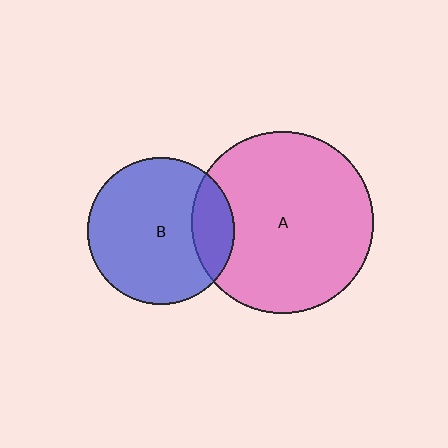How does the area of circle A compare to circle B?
Approximately 1.5 times.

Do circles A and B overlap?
Yes.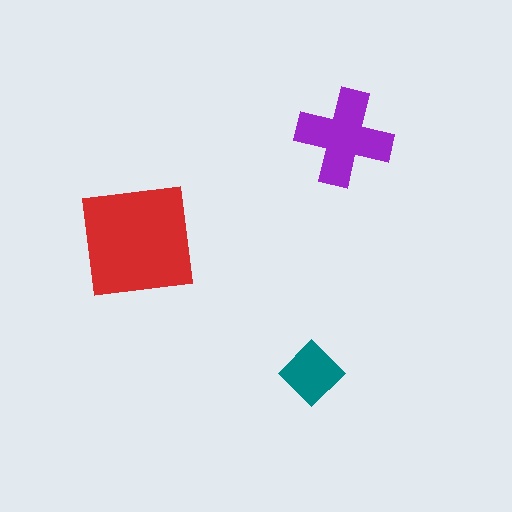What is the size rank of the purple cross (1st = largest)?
2nd.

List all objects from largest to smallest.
The red square, the purple cross, the teal diamond.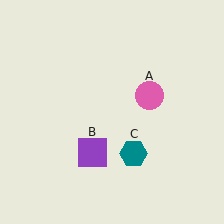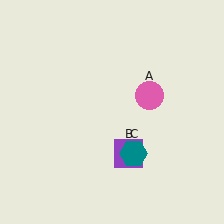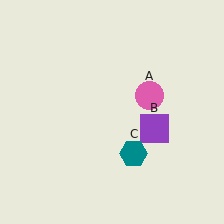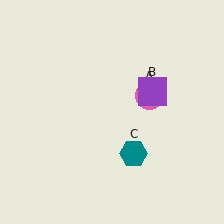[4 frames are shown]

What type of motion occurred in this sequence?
The purple square (object B) rotated counterclockwise around the center of the scene.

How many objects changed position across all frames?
1 object changed position: purple square (object B).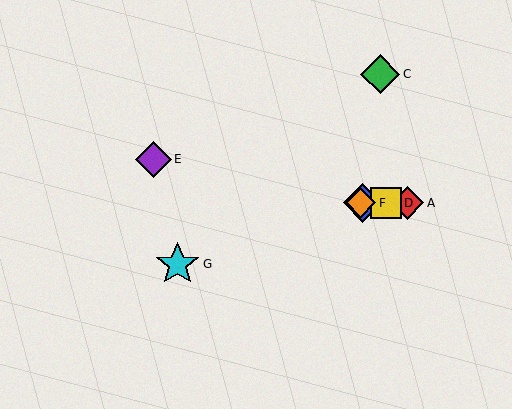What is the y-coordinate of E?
Object E is at y≈159.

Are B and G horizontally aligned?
No, B is at y≈203 and G is at y≈264.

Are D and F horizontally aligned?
Yes, both are at y≈203.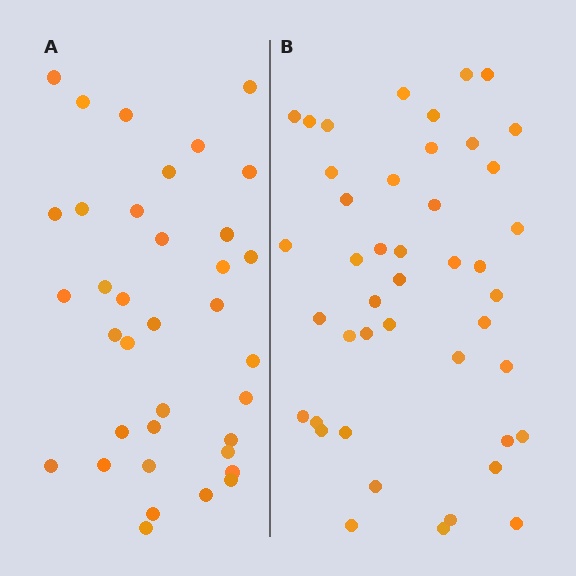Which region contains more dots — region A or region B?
Region B (the right region) has more dots.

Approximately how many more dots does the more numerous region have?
Region B has roughly 8 or so more dots than region A.